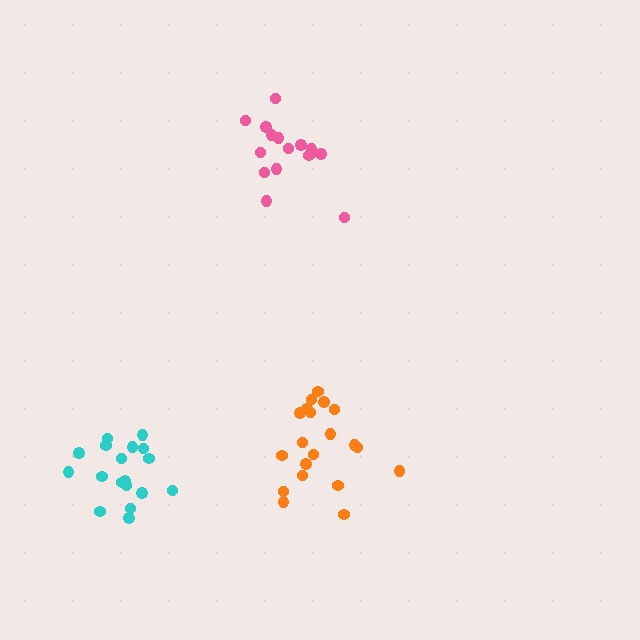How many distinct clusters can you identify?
There are 3 distinct clusters.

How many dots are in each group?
Group 1: 20 dots, Group 2: 18 dots, Group 3: 16 dots (54 total).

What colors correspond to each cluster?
The clusters are colored: orange, cyan, pink.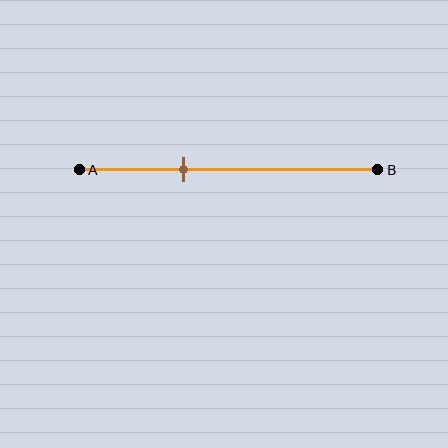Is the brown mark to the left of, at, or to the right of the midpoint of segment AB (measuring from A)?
The brown mark is to the left of the midpoint of segment AB.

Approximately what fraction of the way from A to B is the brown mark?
The brown mark is approximately 35% of the way from A to B.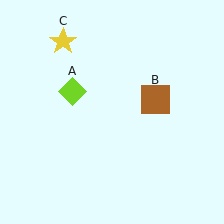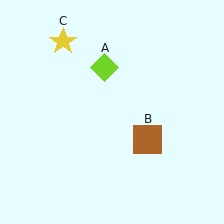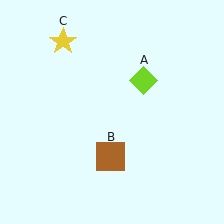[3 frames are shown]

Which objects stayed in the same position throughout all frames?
Yellow star (object C) remained stationary.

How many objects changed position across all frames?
2 objects changed position: lime diamond (object A), brown square (object B).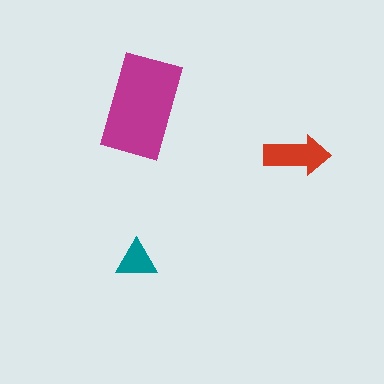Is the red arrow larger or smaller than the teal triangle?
Larger.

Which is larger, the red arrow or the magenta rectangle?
The magenta rectangle.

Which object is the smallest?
The teal triangle.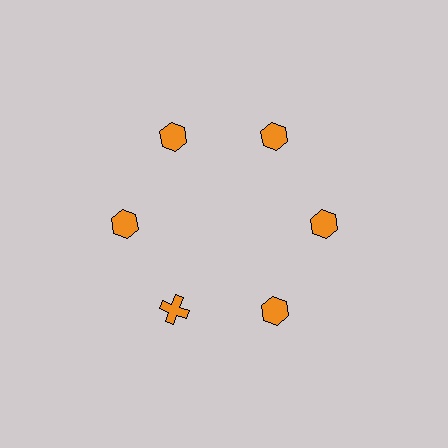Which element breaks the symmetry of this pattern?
The orange cross at roughly the 7 o'clock position breaks the symmetry. All other shapes are orange hexagons.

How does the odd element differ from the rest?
It has a different shape: cross instead of hexagon.